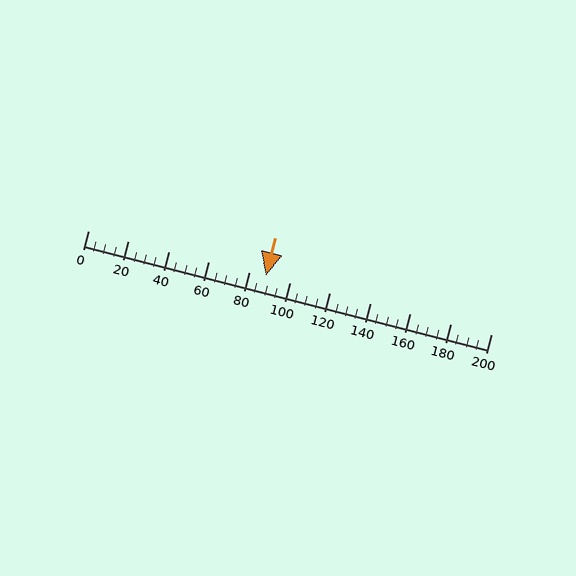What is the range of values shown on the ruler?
The ruler shows values from 0 to 200.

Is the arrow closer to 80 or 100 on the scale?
The arrow is closer to 80.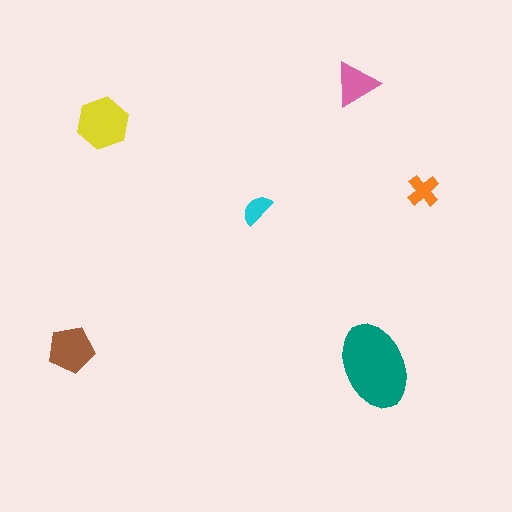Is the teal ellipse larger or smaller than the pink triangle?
Larger.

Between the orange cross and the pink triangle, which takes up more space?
The pink triangle.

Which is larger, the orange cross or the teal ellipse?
The teal ellipse.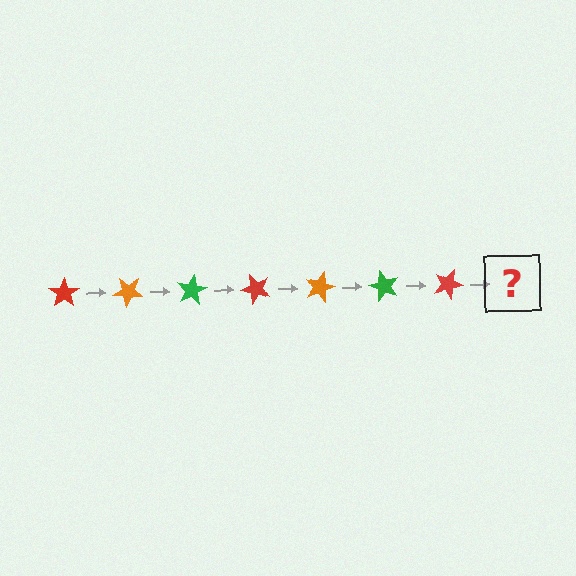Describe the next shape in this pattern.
It should be an orange star, rotated 280 degrees from the start.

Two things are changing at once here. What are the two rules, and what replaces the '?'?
The two rules are that it rotates 40 degrees each step and the color cycles through red, orange, and green. The '?' should be an orange star, rotated 280 degrees from the start.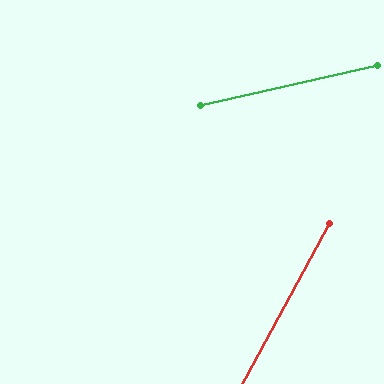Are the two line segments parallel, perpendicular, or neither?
Neither parallel nor perpendicular — they differ by about 49°.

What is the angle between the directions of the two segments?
Approximately 49 degrees.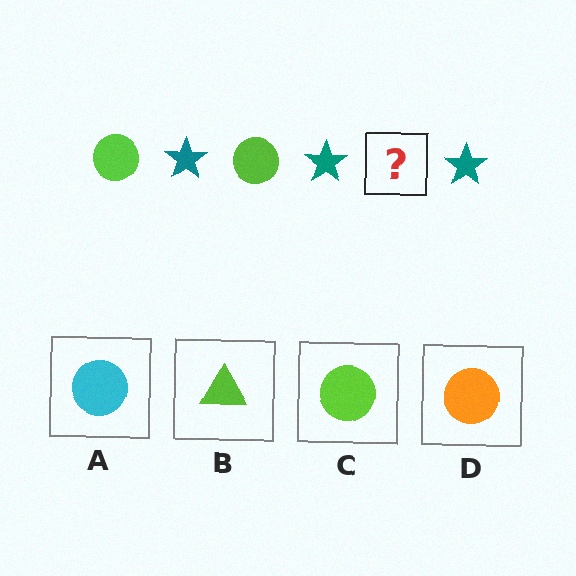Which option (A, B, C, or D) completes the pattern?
C.